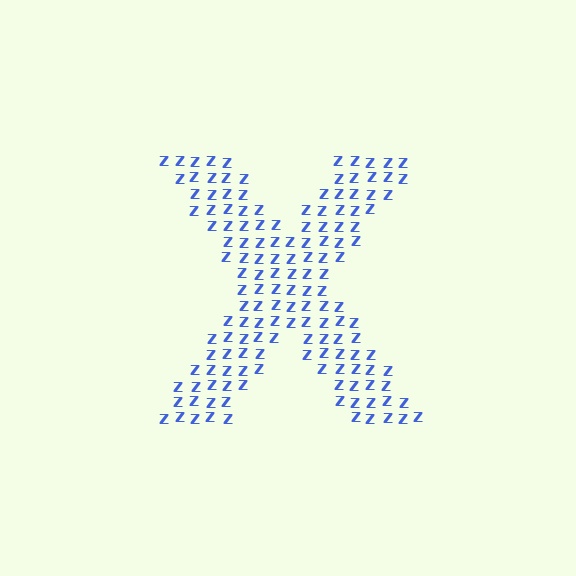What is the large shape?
The large shape is the letter X.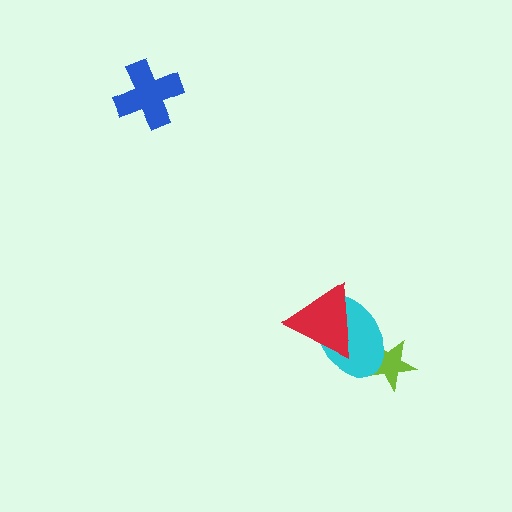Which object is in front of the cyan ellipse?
The red triangle is in front of the cyan ellipse.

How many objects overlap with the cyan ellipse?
2 objects overlap with the cyan ellipse.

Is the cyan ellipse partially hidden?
Yes, it is partially covered by another shape.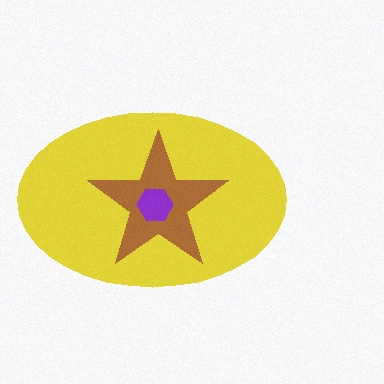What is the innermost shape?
The purple hexagon.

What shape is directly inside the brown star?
The purple hexagon.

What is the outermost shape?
The yellow ellipse.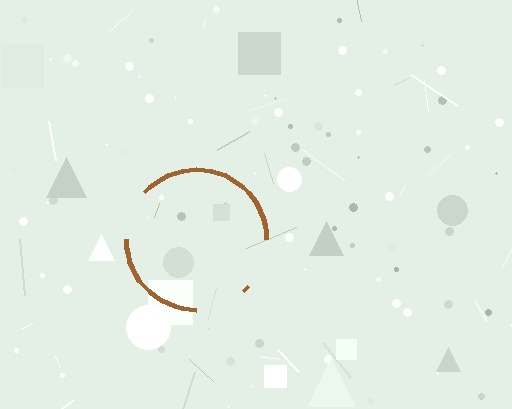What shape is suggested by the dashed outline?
The dashed outline suggests a circle.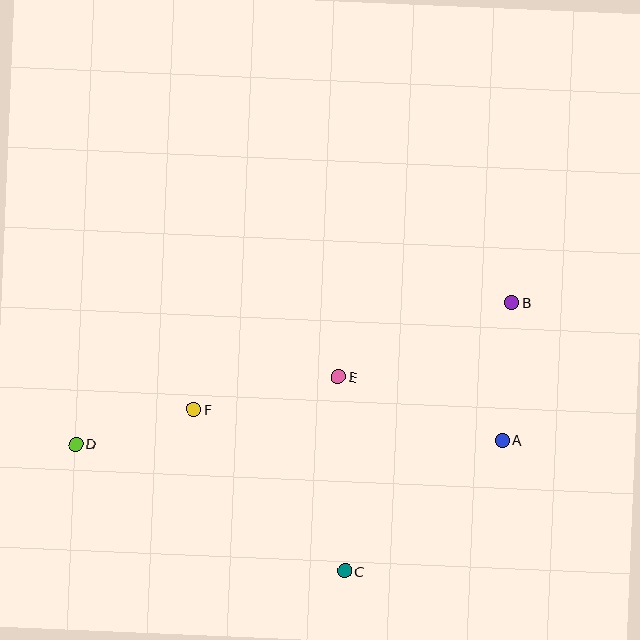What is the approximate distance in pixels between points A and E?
The distance between A and E is approximately 176 pixels.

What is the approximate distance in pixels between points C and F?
The distance between C and F is approximately 221 pixels.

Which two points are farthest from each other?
Points B and D are farthest from each other.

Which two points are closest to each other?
Points D and F are closest to each other.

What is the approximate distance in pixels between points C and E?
The distance between C and E is approximately 195 pixels.